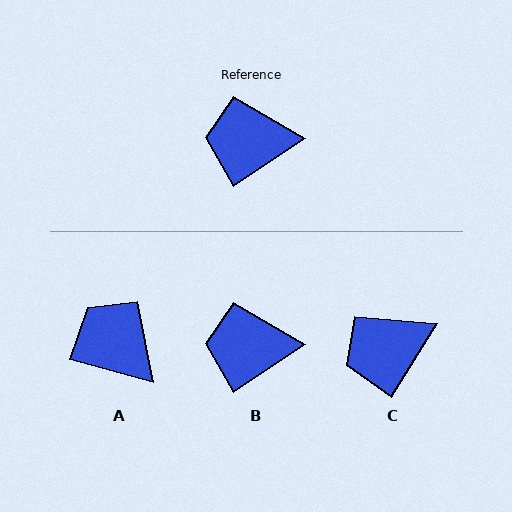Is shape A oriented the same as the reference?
No, it is off by about 49 degrees.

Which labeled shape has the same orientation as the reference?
B.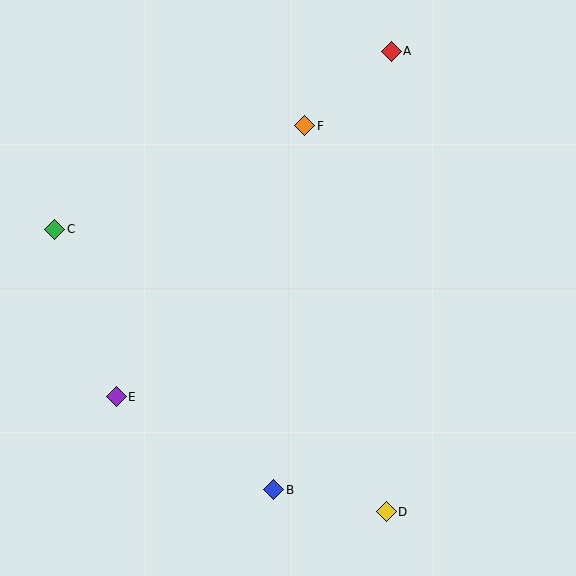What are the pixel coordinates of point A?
Point A is at (391, 51).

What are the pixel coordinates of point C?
Point C is at (55, 230).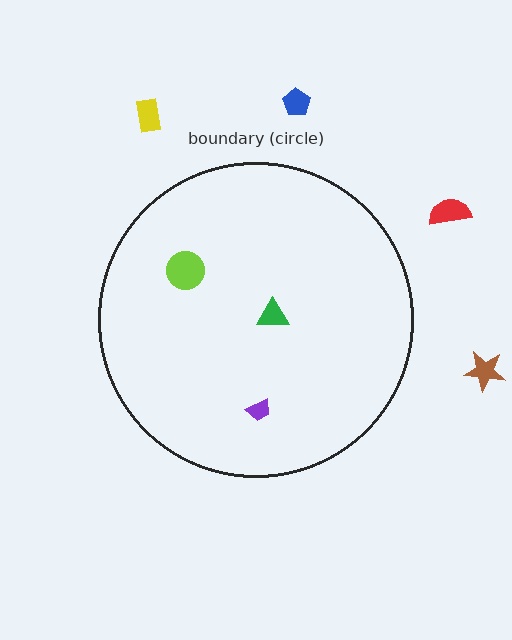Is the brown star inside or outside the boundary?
Outside.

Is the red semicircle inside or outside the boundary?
Outside.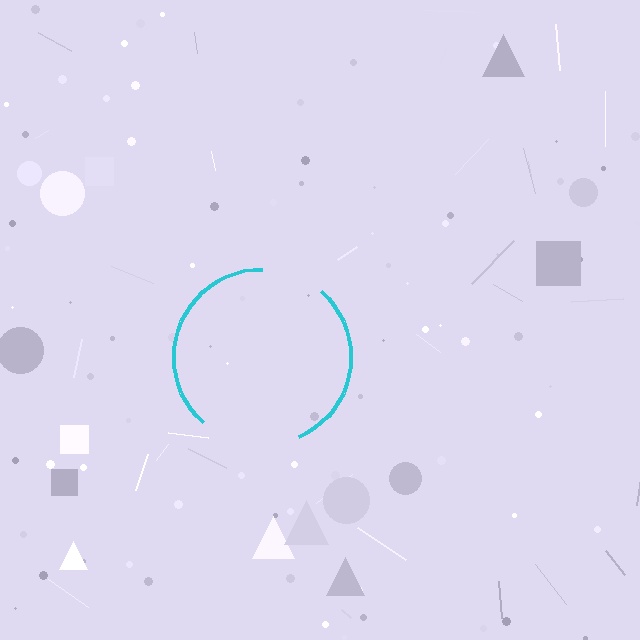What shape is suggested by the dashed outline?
The dashed outline suggests a circle.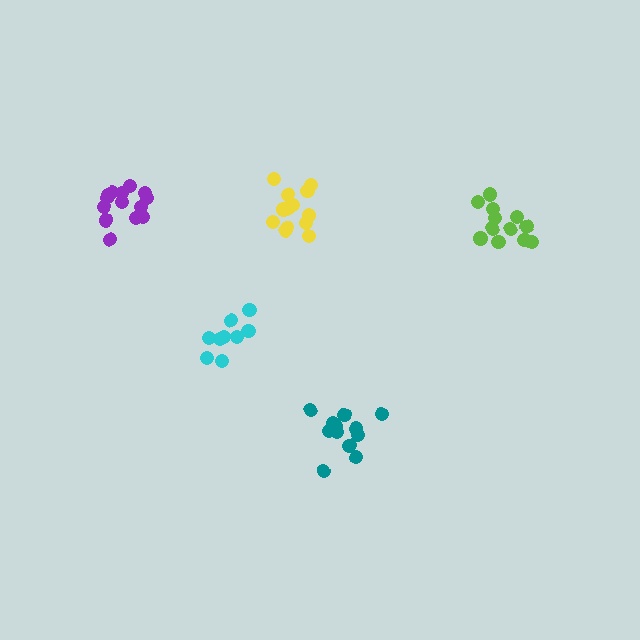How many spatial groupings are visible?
There are 5 spatial groupings.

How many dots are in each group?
Group 1: 14 dots, Group 2: 12 dots, Group 3: 12 dots, Group 4: 14 dots, Group 5: 10 dots (62 total).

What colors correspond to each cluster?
The clusters are colored: purple, lime, teal, yellow, cyan.